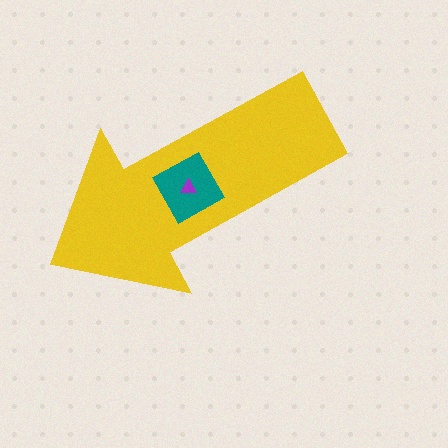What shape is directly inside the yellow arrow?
The teal diamond.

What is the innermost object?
The purple triangle.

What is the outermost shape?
The yellow arrow.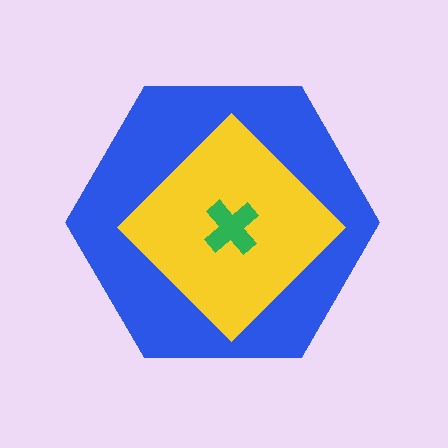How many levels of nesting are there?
3.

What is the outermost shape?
The blue hexagon.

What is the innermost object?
The green cross.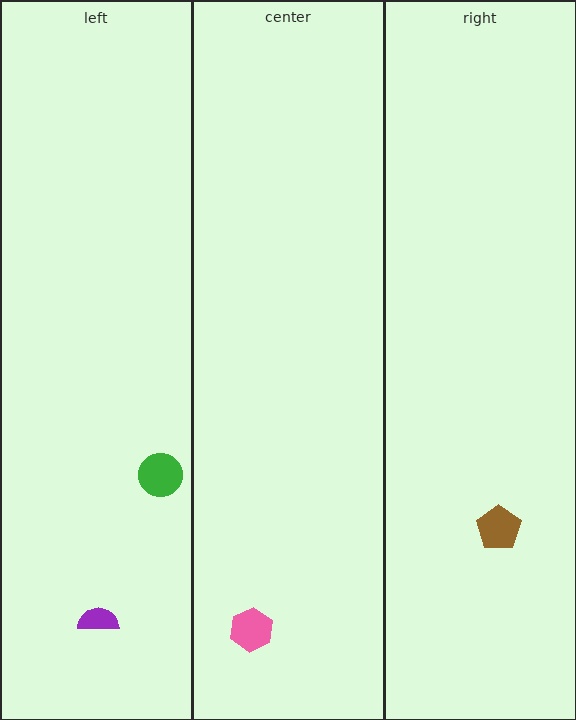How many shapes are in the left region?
2.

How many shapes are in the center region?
1.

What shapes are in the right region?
The brown pentagon.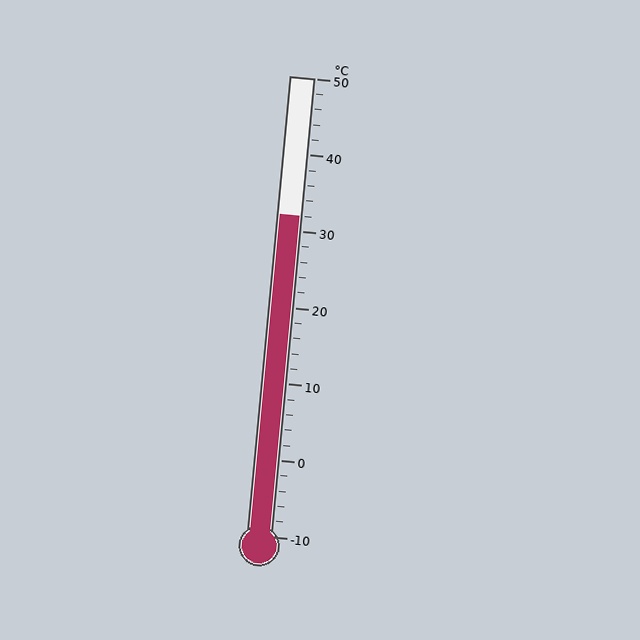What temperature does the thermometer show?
The thermometer shows approximately 32°C.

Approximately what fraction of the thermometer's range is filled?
The thermometer is filled to approximately 70% of its range.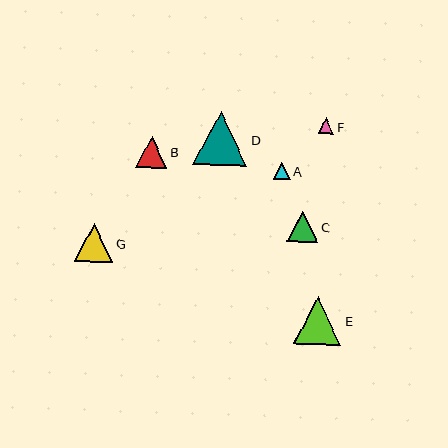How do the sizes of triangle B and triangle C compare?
Triangle B and triangle C are approximately the same size.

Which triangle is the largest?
Triangle D is the largest with a size of approximately 54 pixels.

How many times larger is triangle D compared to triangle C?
Triangle D is approximately 1.7 times the size of triangle C.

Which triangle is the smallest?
Triangle F is the smallest with a size of approximately 16 pixels.